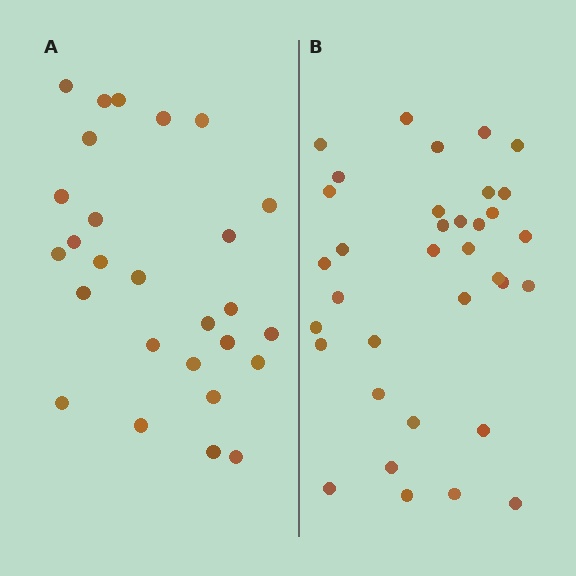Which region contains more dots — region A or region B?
Region B (the right region) has more dots.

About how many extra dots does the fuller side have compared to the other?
Region B has roughly 8 or so more dots than region A.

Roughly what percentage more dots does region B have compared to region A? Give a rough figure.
About 30% more.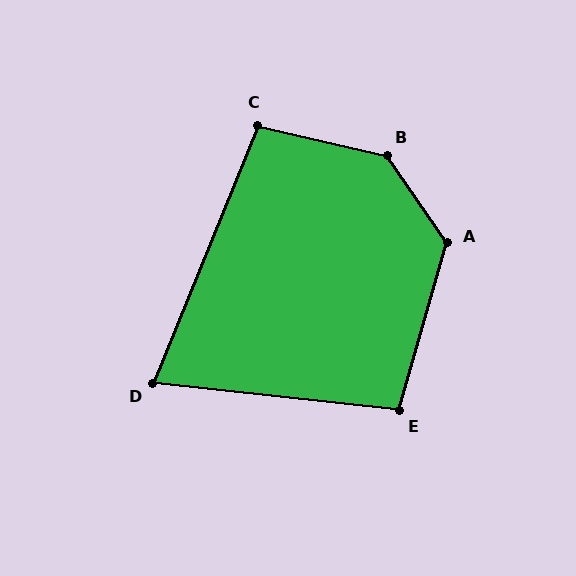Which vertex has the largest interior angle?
B, at approximately 138 degrees.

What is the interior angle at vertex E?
Approximately 100 degrees (obtuse).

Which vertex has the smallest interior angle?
D, at approximately 74 degrees.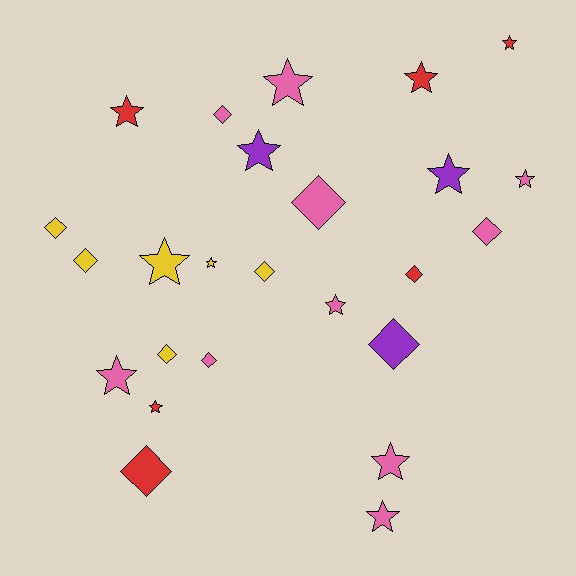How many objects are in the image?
There are 25 objects.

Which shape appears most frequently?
Star, with 14 objects.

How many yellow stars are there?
There are 2 yellow stars.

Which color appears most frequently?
Pink, with 10 objects.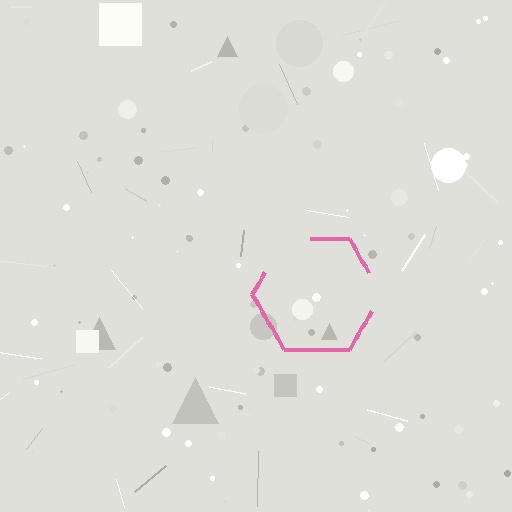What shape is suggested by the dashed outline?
The dashed outline suggests a hexagon.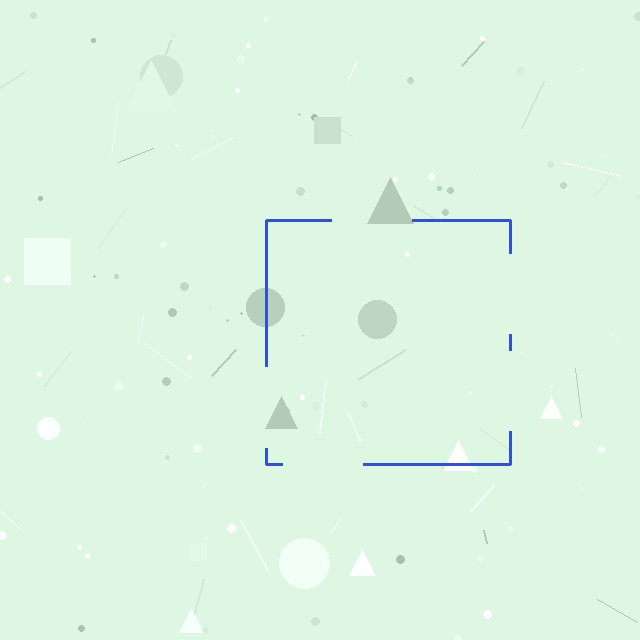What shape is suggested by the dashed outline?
The dashed outline suggests a square.